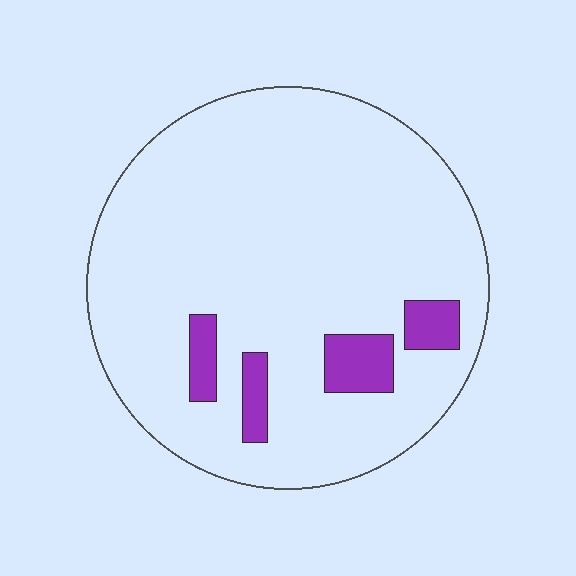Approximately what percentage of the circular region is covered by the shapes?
Approximately 10%.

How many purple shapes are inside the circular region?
4.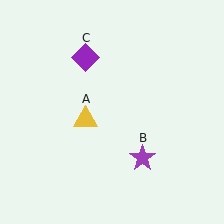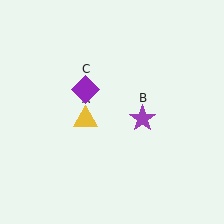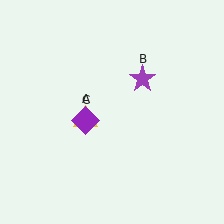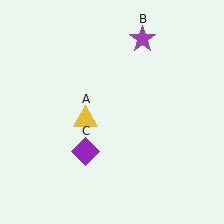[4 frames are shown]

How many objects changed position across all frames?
2 objects changed position: purple star (object B), purple diamond (object C).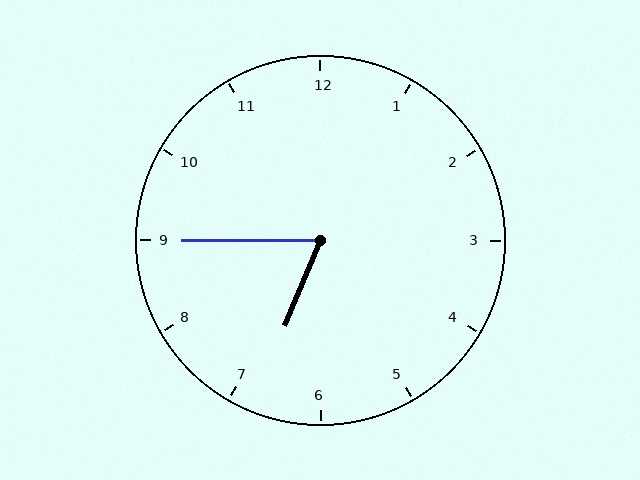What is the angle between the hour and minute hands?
Approximately 68 degrees.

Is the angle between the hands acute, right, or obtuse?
It is acute.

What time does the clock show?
6:45.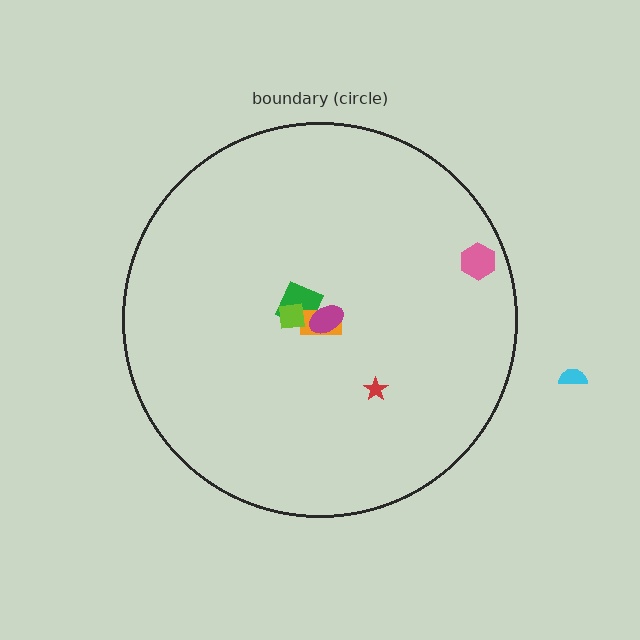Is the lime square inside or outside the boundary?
Inside.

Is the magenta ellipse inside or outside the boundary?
Inside.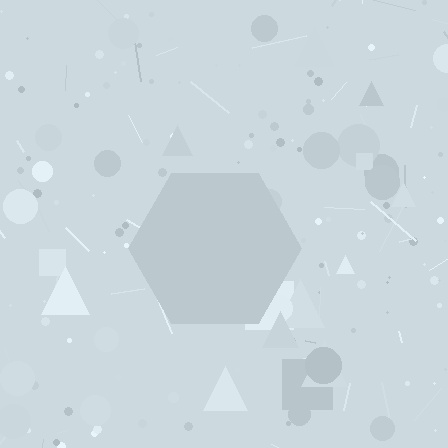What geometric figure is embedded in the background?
A hexagon is embedded in the background.